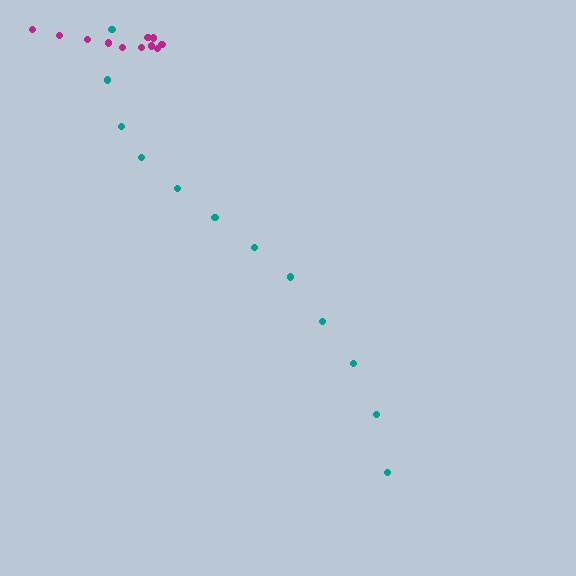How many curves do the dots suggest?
There are 2 distinct paths.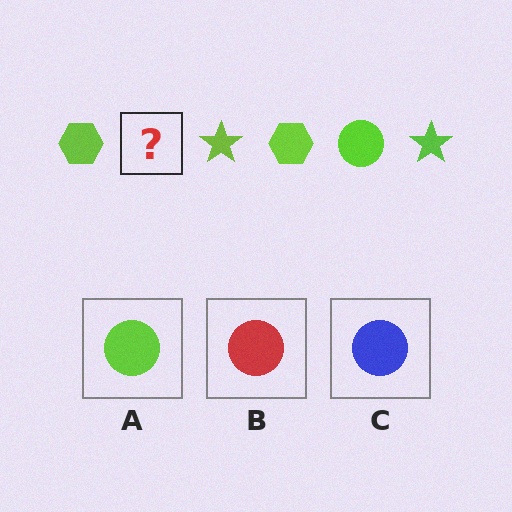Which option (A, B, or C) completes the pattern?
A.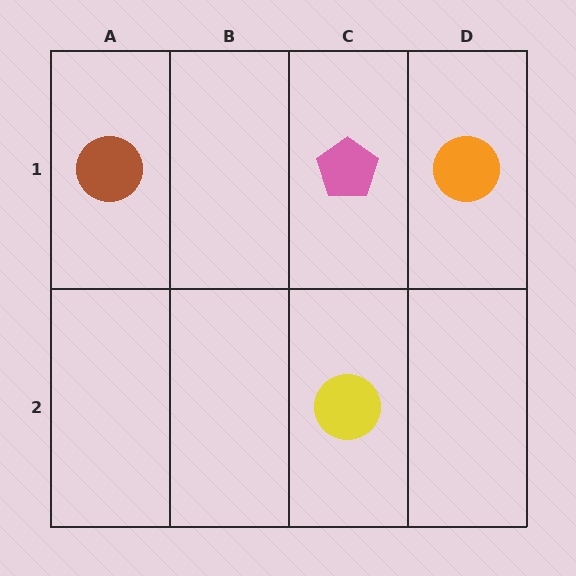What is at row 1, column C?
A pink pentagon.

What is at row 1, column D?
An orange circle.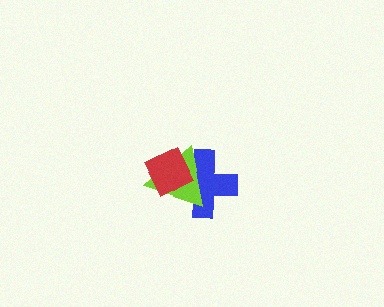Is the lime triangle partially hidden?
Yes, it is partially covered by another shape.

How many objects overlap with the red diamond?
2 objects overlap with the red diamond.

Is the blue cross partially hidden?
Yes, it is partially covered by another shape.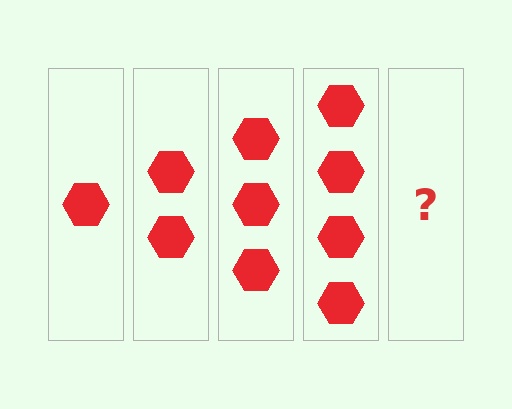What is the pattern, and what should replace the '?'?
The pattern is that each step adds one more hexagon. The '?' should be 5 hexagons.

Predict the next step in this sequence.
The next step is 5 hexagons.